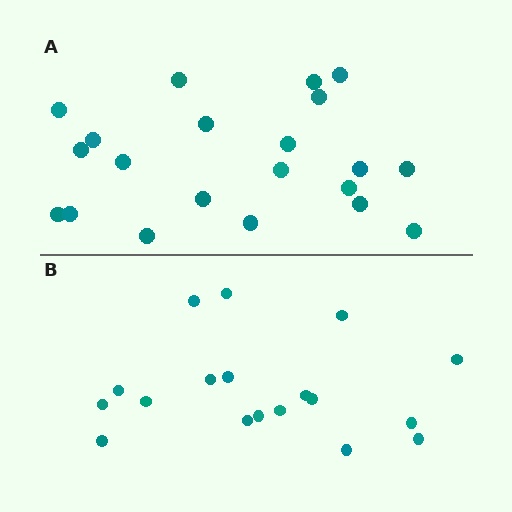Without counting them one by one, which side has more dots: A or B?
Region A (the top region) has more dots.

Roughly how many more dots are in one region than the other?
Region A has just a few more — roughly 2 or 3 more dots than region B.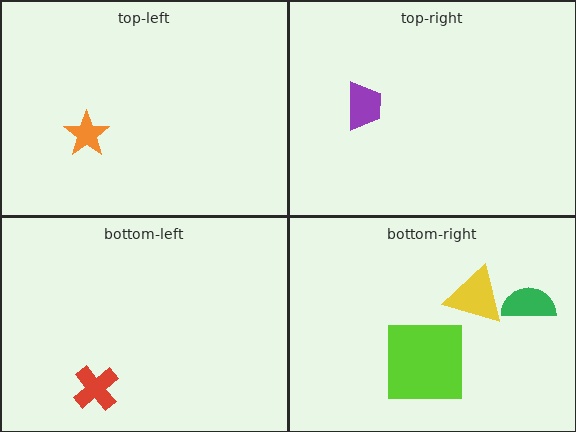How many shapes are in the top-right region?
1.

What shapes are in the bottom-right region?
The green semicircle, the lime square, the yellow triangle.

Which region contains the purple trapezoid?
The top-right region.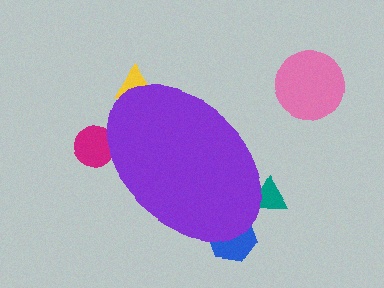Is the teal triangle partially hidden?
Yes, the teal triangle is partially hidden behind the purple ellipse.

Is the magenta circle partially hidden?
Yes, the magenta circle is partially hidden behind the purple ellipse.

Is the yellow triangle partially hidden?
Yes, the yellow triangle is partially hidden behind the purple ellipse.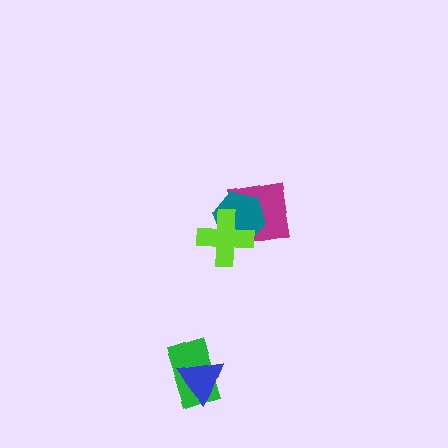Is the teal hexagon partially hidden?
Yes, it is partially covered by another shape.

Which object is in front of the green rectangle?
The blue triangle is in front of the green rectangle.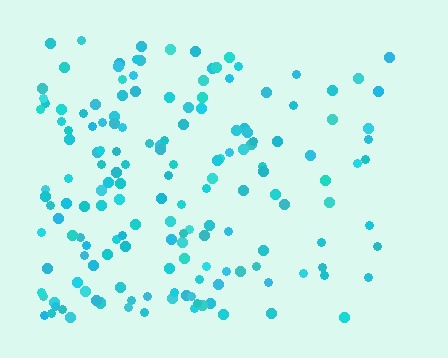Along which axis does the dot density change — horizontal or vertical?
Horizontal.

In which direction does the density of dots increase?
From right to left, with the left side densest.